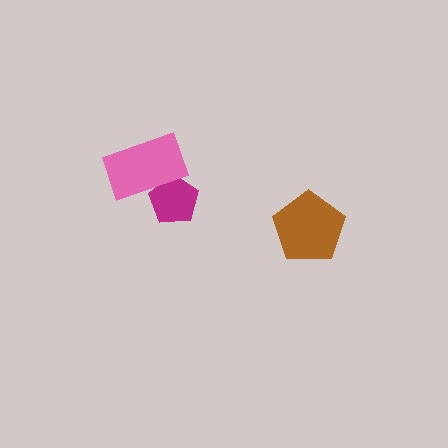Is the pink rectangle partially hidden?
No, no other shape covers it.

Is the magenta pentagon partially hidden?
Yes, it is partially covered by another shape.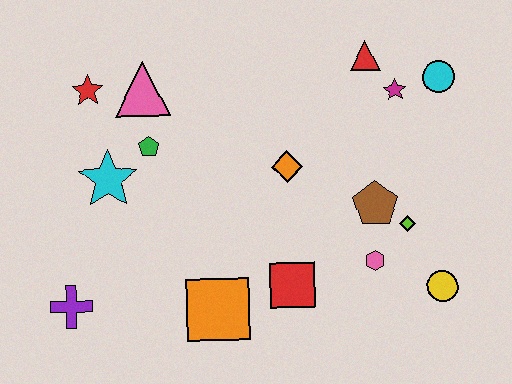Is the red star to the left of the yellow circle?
Yes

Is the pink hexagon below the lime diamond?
Yes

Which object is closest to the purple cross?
The cyan star is closest to the purple cross.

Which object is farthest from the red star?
The yellow circle is farthest from the red star.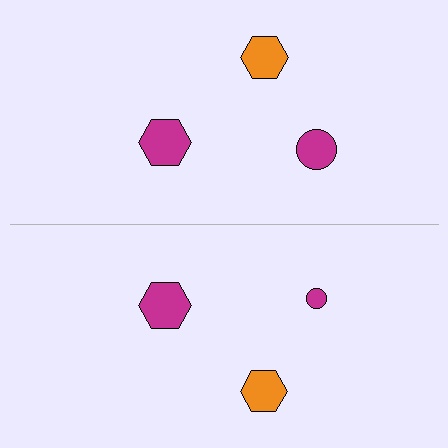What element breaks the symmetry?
The magenta circle on the bottom side has a different size than its mirror counterpart.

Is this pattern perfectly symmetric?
No, the pattern is not perfectly symmetric. The magenta circle on the bottom side has a different size than its mirror counterpart.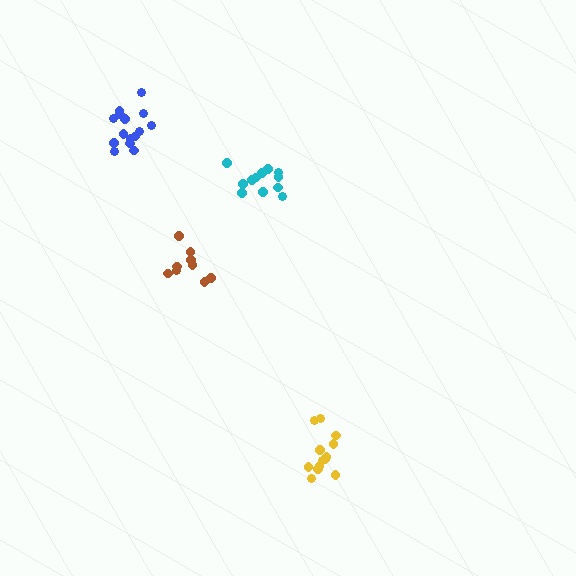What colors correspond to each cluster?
The clusters are colored: yellow, brown, cyan, blue.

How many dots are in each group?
Group 1: 13 dots, Group 2: 9 dots, Group 3: 12 dots, Group 4: 15 dots (49 total).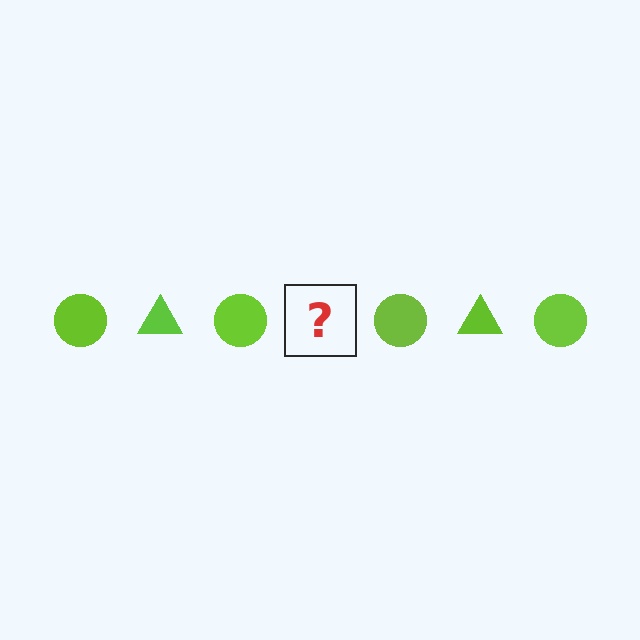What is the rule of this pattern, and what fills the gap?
The rule is that the pattern cycles through circle, triangle shapes in lime. The gap should be filled with a lime triangle.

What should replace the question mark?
The question mark should be replaced with a lime triangle.